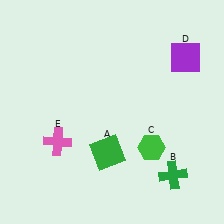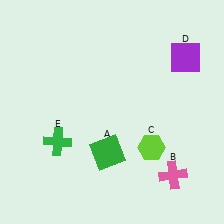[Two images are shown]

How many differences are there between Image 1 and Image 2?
There are 3 differences between the two images.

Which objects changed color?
B changed from green to pink. C changed from green to lime. E changed from pink to green.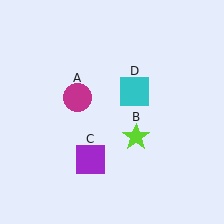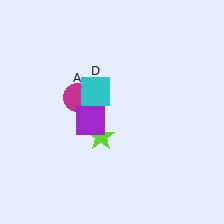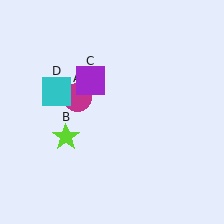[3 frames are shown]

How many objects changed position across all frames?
3 objects changed position: lime star (object B), purple square (object C), cyan square (object D).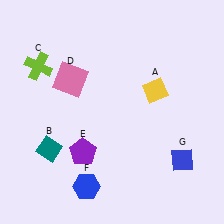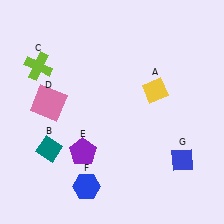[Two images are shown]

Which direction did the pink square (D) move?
The pink square (D) moved down.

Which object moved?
The pink square (D) moved down.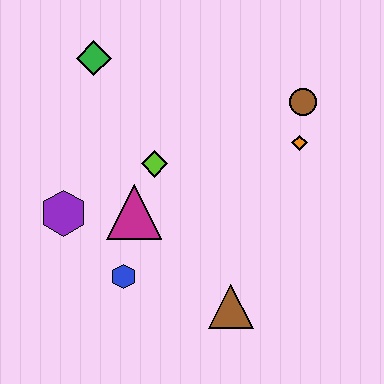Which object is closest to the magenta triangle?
The lime diamond is closest to the magenta triangle.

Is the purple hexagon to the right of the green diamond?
No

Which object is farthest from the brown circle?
The purple hexagon is farthest from the brown circle.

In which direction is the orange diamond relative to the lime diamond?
The orange diamond is to the right of the lime diamond.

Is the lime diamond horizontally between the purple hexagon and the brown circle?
Yes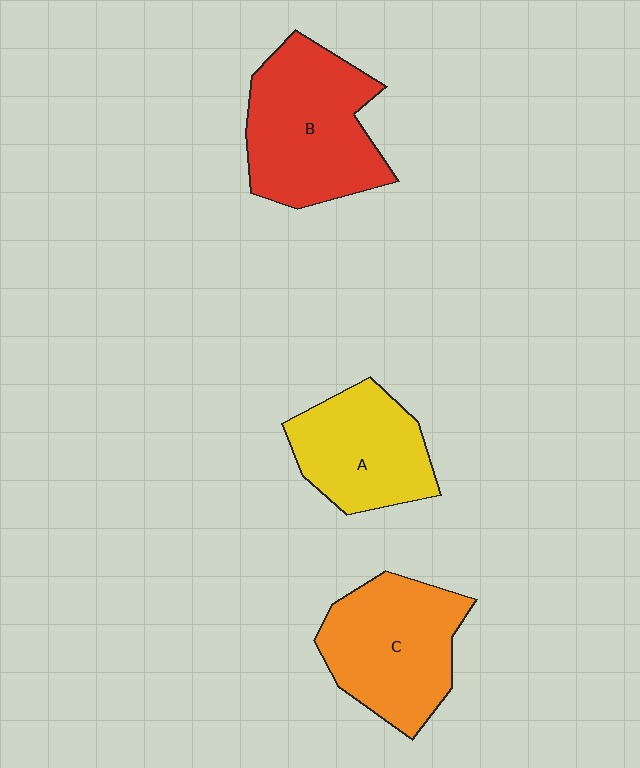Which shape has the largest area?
Shape B (red).